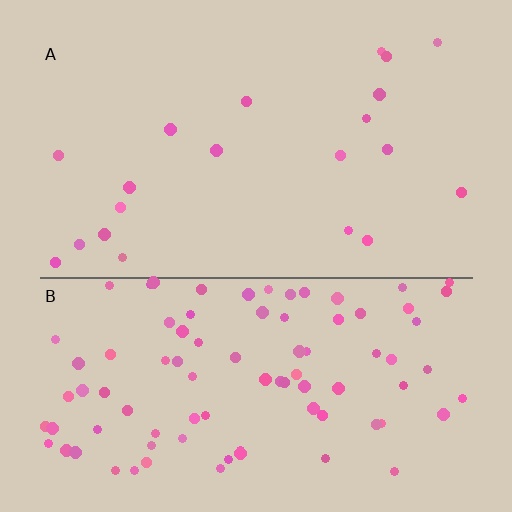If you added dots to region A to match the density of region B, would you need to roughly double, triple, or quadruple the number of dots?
Approximately quadruple.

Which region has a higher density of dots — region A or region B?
B (the bottom).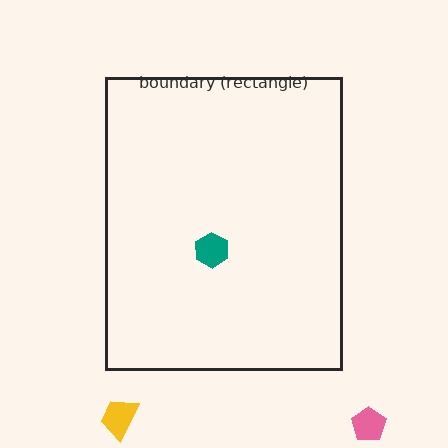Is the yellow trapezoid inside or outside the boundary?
Outside.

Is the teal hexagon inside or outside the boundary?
Inside.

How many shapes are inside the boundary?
1 inside, 2 outside.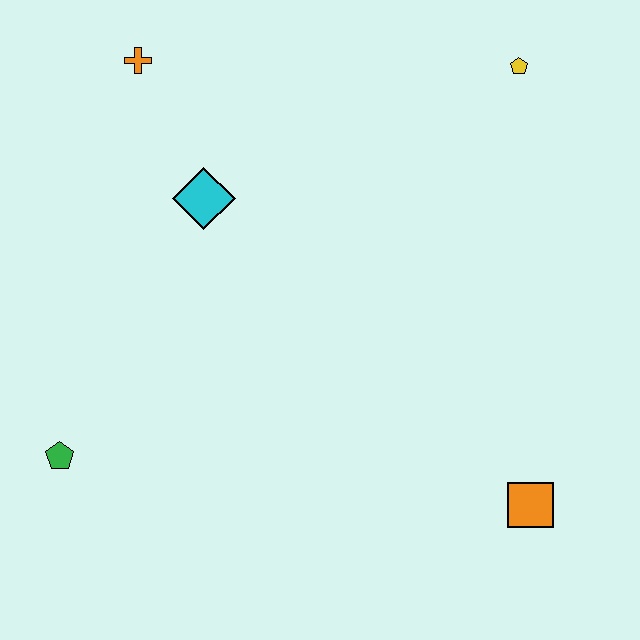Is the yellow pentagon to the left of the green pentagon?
No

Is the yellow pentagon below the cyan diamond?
No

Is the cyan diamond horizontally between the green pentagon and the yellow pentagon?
Yes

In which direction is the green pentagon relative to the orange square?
The green pentagon is to the left of the orange square.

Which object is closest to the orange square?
The yellow pentagon is closest to the orange square.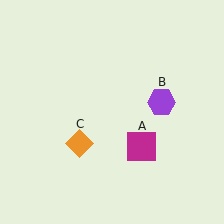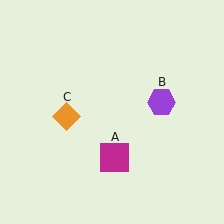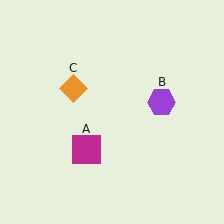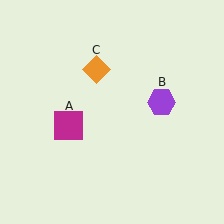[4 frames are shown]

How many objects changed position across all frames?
2 objects changed position: magenta square (object A), orange diamond (object C).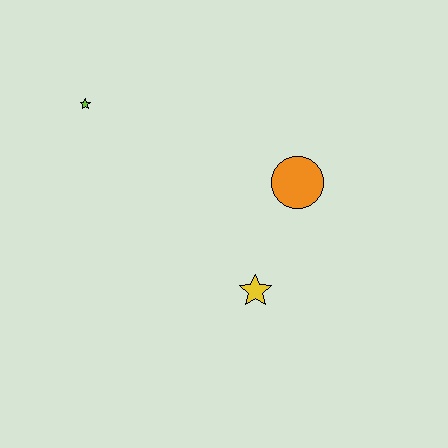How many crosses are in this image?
There are no crosses.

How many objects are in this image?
There are 3 objects.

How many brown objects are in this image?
There are no brown objects.